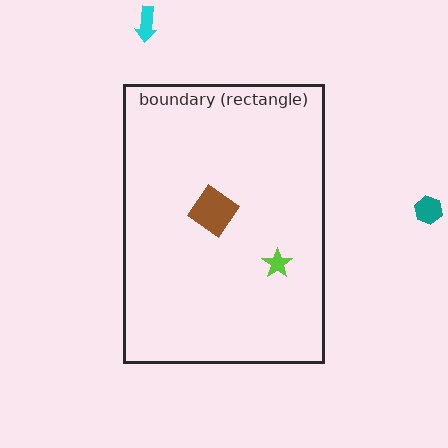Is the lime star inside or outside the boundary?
Inside.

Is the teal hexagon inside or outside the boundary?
Outside.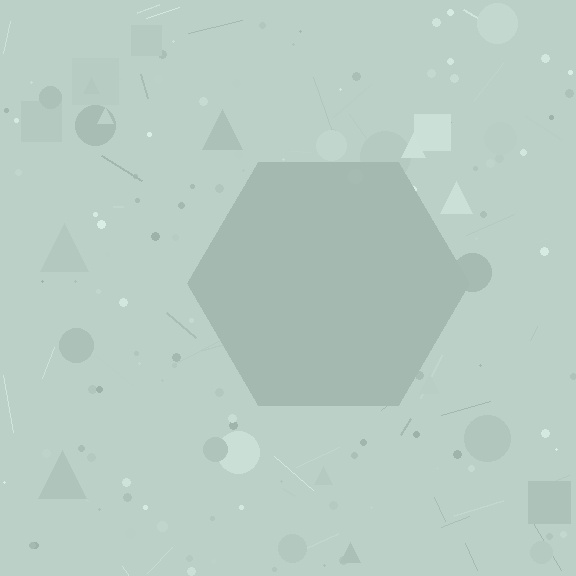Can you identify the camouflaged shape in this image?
The camouflaged shape is a hexagon.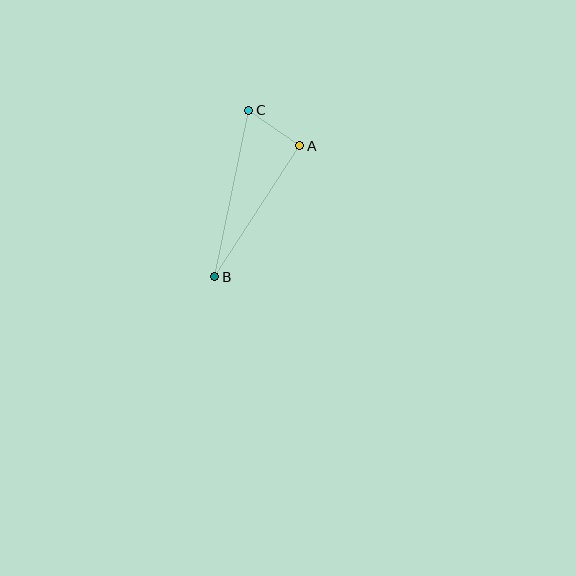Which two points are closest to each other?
Points A and C are closest to each other.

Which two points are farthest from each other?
Points B and C are farthest from each other.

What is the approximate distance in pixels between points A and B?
The distance between A and B is approximately 156 pixels.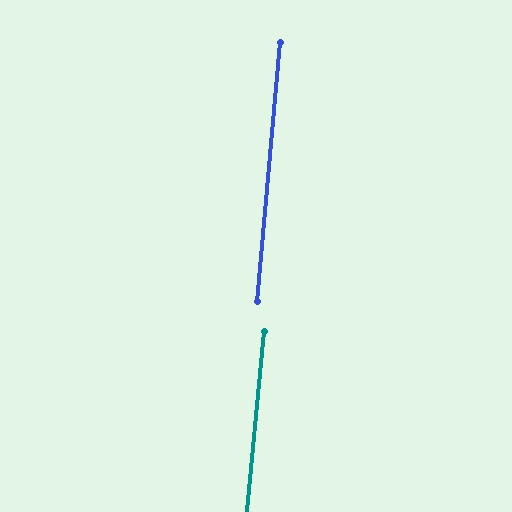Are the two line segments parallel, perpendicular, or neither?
Parallel — their directions differ by only 0.4°.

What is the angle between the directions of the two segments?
Approximately 0 degrees.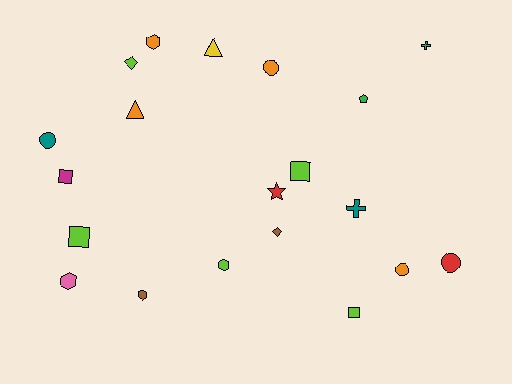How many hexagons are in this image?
There are 4 hexagons.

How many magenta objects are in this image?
There is 1 magenta object.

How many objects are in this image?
There are 20 objects.